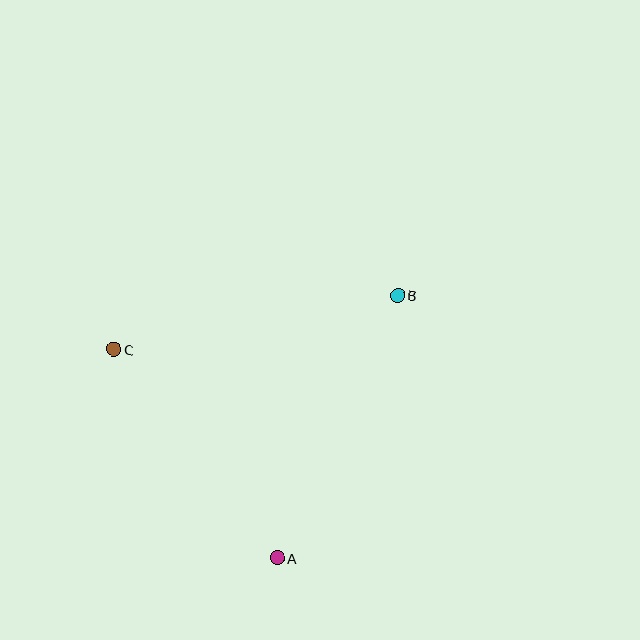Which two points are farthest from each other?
Points A and B are farthest from each other.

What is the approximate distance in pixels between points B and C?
The distance between B and C is approximately 289 pixels.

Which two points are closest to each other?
Points A and C are closest to each other.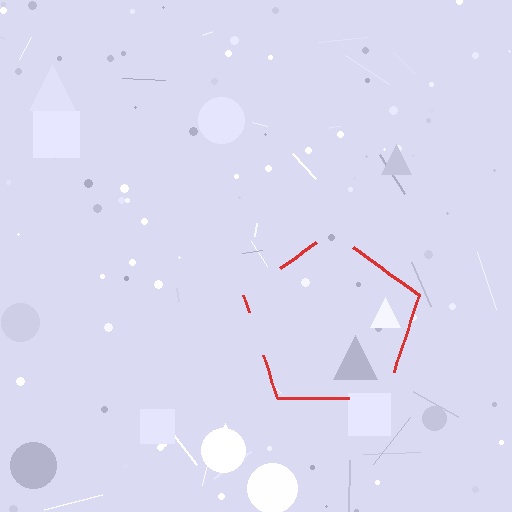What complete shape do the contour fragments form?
The contour fragments form a pentagon.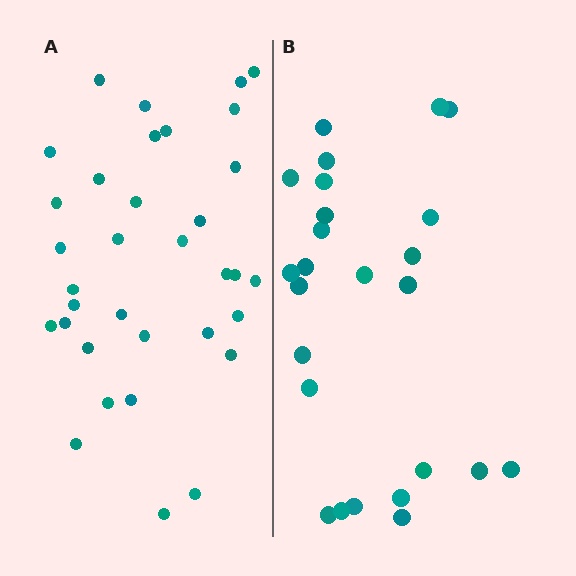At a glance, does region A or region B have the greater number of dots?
Region A (the left region) has more dots.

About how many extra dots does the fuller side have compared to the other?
Region A has roughly 8 or so more dots than region B.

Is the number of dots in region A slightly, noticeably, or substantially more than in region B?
Region A has noticeably more, but not dramatically so. The ratio is roughly 1.4 to 1.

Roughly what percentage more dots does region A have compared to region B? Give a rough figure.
About 35% more.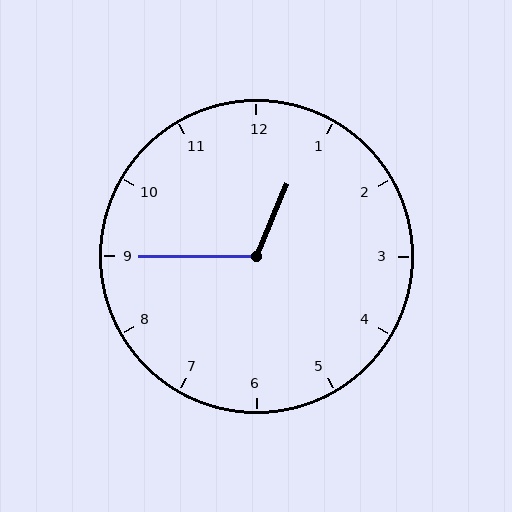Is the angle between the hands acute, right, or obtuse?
It is obtuse.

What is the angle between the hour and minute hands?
Approximately 112 degrees.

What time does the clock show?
12:45.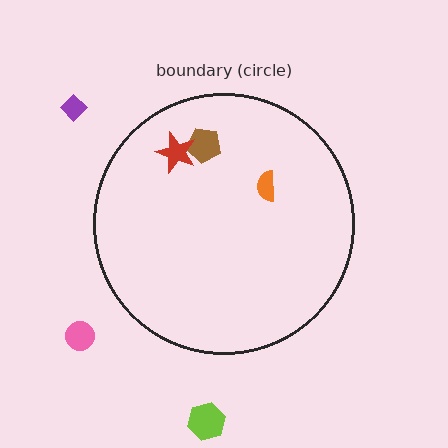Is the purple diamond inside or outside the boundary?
Outside.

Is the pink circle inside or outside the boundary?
Outside.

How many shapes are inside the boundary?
3 inside, 3 outside.